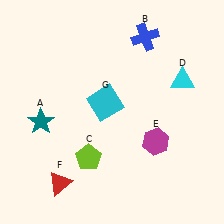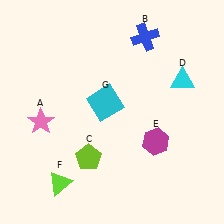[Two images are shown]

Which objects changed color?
A changed from teal to pink. F changed from red to lime.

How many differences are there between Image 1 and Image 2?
There are 2 differences between the two images.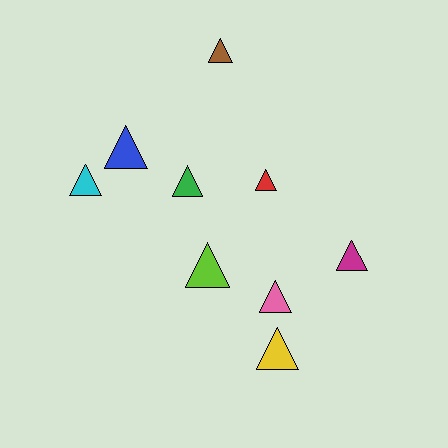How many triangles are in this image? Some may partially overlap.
There are 9 triangles.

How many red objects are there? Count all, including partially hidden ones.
There is 1 red object.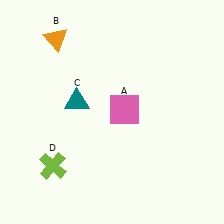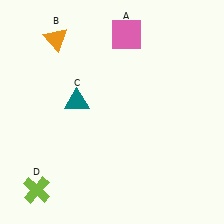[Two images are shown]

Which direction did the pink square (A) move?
The pink square (A) moved up.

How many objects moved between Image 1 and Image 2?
2 objects moved between the two images.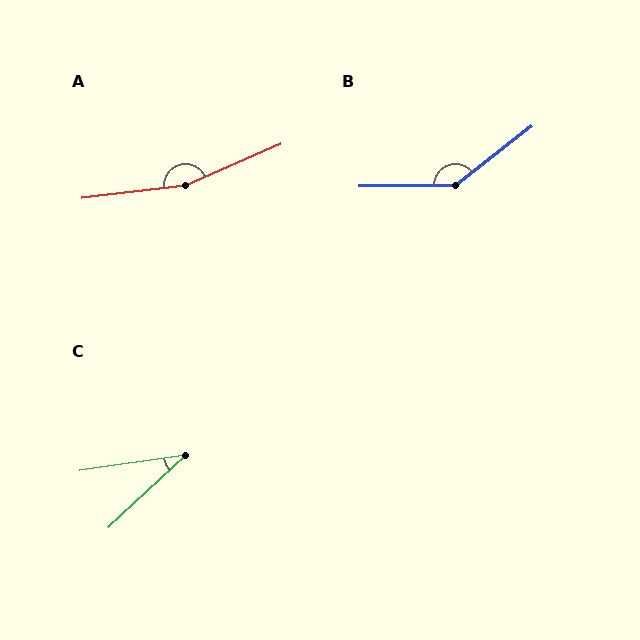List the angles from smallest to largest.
C (35°), B (142°), A (163°).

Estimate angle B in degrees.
Approximately 142 degrees.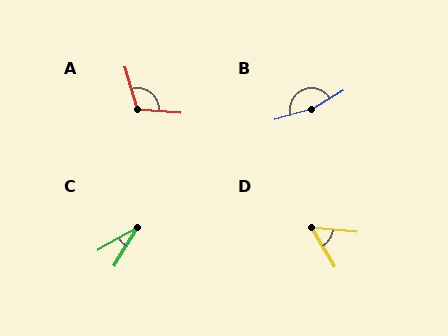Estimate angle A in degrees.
Approximately 111 degrees.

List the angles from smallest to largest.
C (29°), D (53°), A (111°), B (165°).